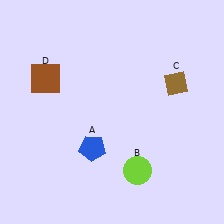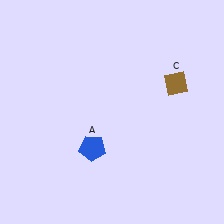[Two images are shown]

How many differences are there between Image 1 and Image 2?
There are 2 differences between the two images.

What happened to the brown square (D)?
The brown square (D) was removed in Image 2. It was in the top-left area of Image 1.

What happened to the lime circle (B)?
The lime circle (B) was removed in Image 2. It was in the bottom-right area of Image 1.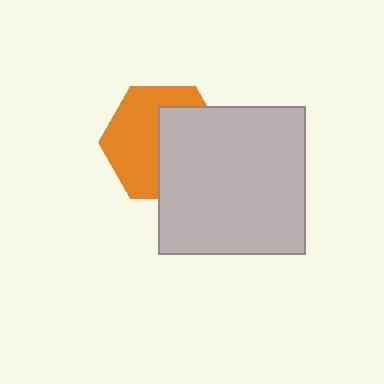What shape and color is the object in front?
The object in front is a light gray square.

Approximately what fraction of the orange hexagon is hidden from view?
Roughly 48% of the orange hexagon is hidden behind the light gray square.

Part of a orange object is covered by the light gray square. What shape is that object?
It is a hexagon.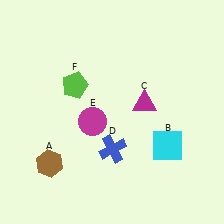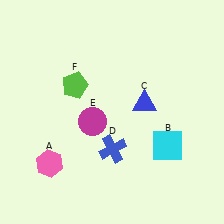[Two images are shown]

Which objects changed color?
A changed from brown to pink. C changed from magenta to blue.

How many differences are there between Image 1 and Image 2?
There are 2 differences between the two images.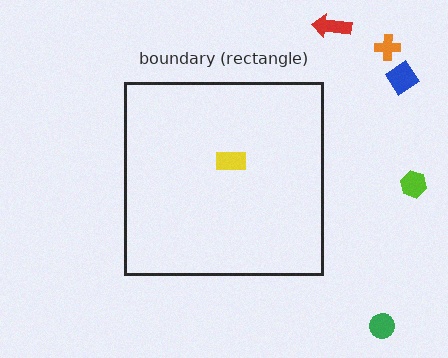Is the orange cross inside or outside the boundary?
Outside.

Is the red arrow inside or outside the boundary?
Outside.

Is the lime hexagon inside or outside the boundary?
Outside.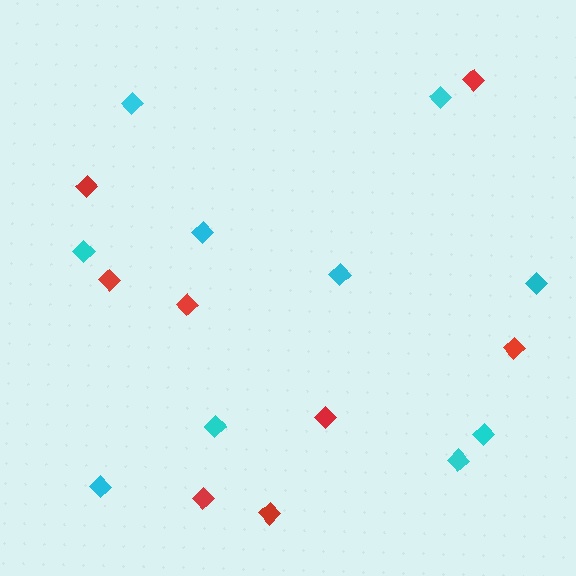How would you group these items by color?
There are 2 groups: one group of red diamonds (8) and one group of cyan diamonds (10).